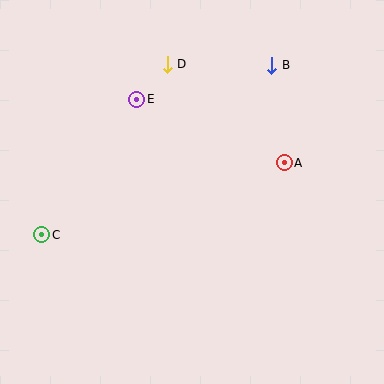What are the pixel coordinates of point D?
Point D is at (167, 64).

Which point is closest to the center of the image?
Point A at (284, 163) is closest to the center.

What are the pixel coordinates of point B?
Point B is at (272, 65).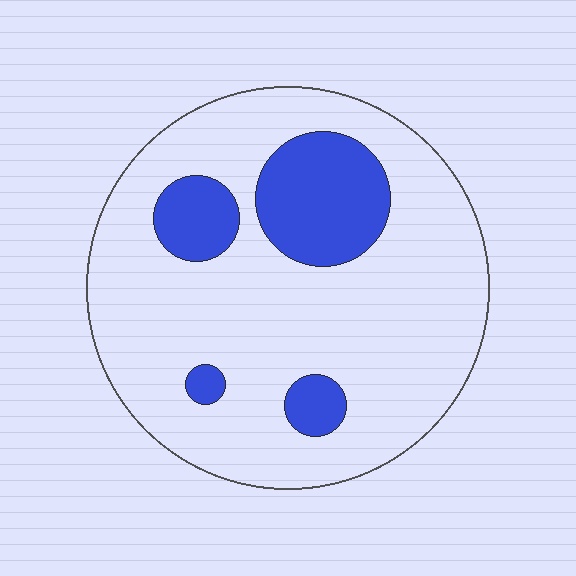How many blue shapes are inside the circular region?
4.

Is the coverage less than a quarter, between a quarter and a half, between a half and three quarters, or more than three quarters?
Less than a quarter.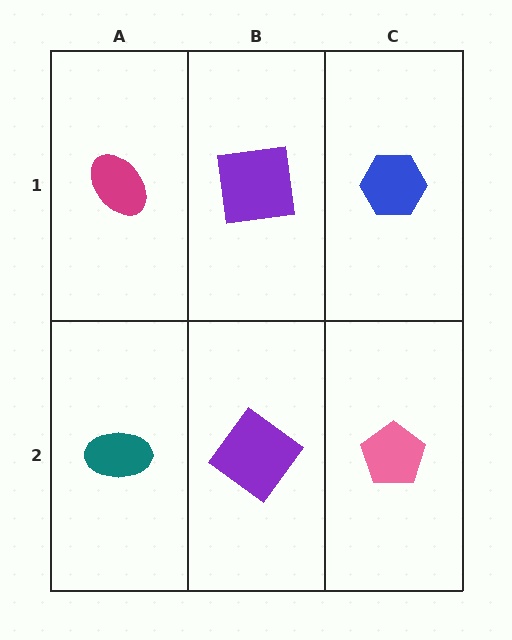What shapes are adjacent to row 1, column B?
A purple diamond (row 2, column B), a magenta ellipse (row 1, column A), a blue hexagon (row 1, column C).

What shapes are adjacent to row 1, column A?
A teal ellipse (row 2, column A), a purple square (row 1, column B).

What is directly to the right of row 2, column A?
A purple diamond.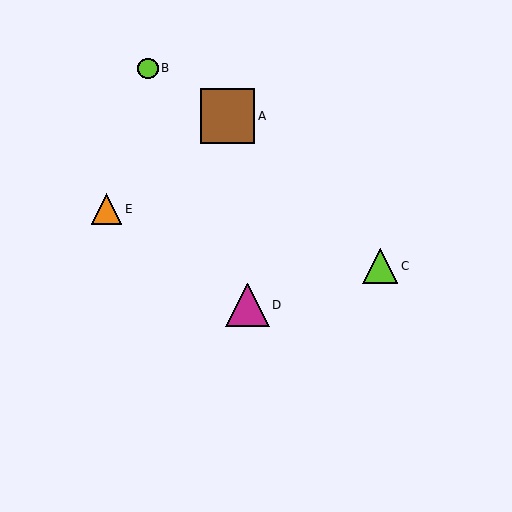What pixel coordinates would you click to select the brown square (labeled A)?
Click at (228, 116) to select the brown square A.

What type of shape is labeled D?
Shape D is a magenta triangle.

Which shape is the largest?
The brown square (labeled A) is the largest.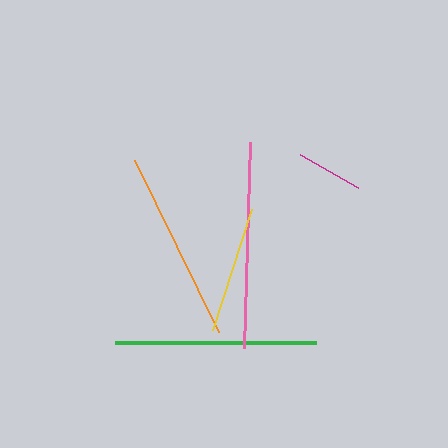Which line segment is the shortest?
The magenta line is the shortest at approximately 67 pixels.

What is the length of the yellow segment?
The yellow segment is approximately 127 pixels long.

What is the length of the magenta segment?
The magenta segment is approximately 67 pixels long.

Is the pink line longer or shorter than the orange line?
The pink line is longer than the orange line.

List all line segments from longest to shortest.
From longest to shortest: pink, green, orange, yellow, magenta.